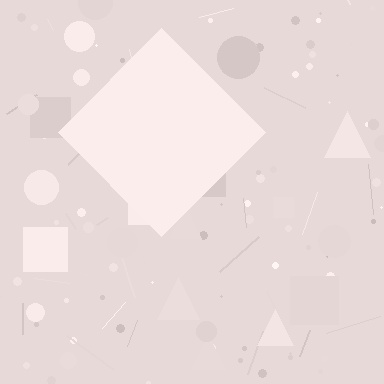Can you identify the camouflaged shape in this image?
The camouflaged shape is a diamond.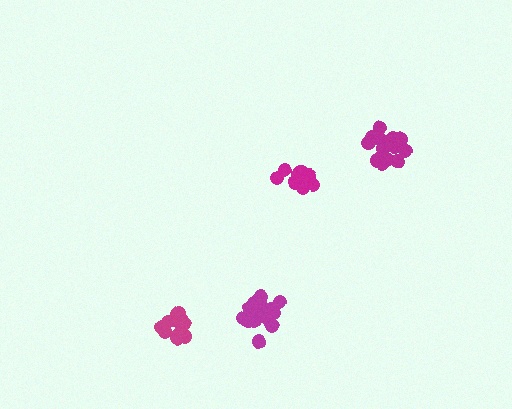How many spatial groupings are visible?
There are 4 spatial groupings.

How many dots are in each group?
Group 1: 12 dots, Group 2: 16 dots, Group 3: 15 dots, Group 4: 10 dots (53 total).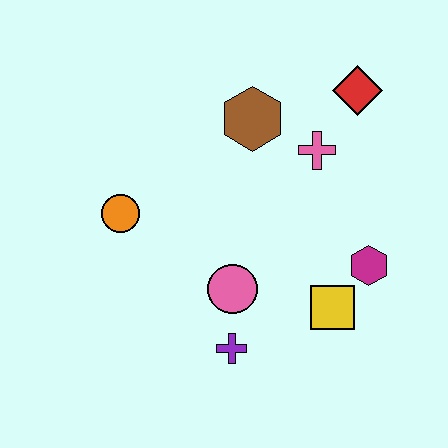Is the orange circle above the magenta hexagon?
Yes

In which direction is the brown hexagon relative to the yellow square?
The brown hexagon is above the yellow square.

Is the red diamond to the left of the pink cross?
No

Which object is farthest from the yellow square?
The orange circle is farthest from the yellow square.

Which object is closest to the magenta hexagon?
The yellow square is closest to the magenta hexagon.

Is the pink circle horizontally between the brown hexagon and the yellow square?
No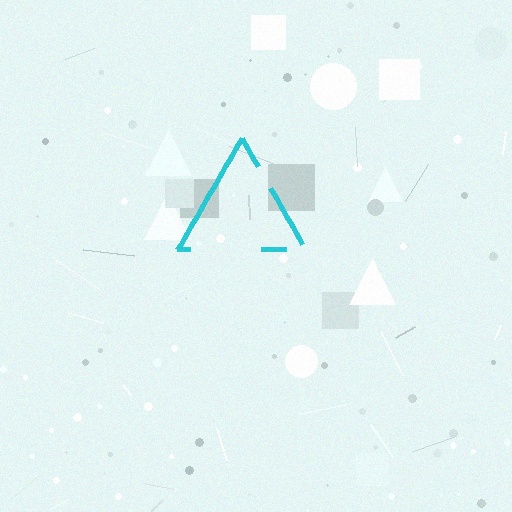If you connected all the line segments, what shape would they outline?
They would outline a triangle.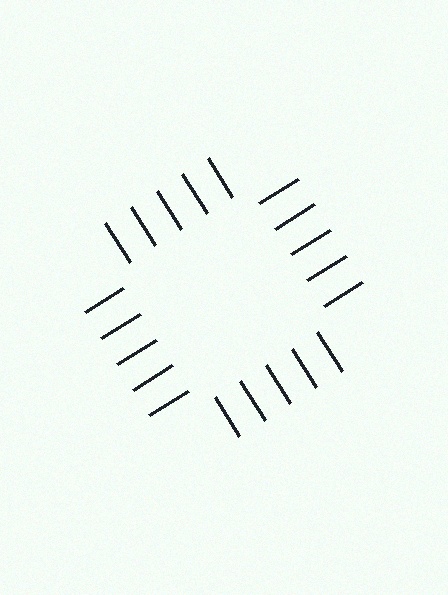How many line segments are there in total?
20 — 5 along each of the 4 edges.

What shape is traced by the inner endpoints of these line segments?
An illusory square — the line segments terminate on its edges but no continuous stroke is drawn.